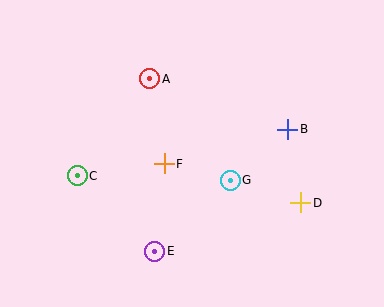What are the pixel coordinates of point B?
Point B is at (288, 130).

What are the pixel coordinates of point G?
Point G is at (230, 180).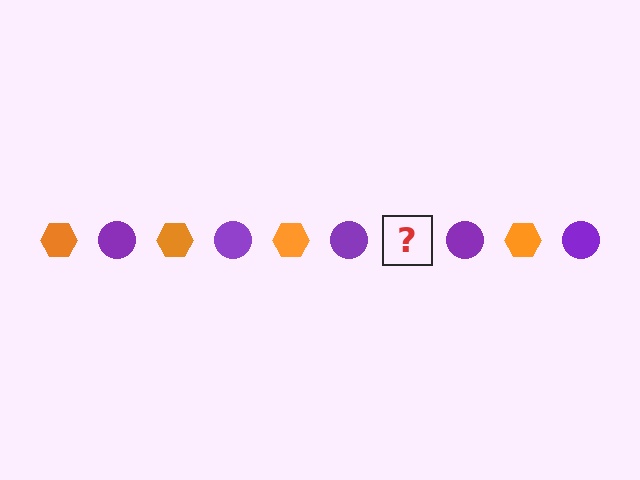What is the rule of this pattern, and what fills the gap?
The rule is that the pattern alternates between orange hexagon and purple circle. The gap should be filled with an orange hexagon.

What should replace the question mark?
The question mark should be replaced with an orange hexagon.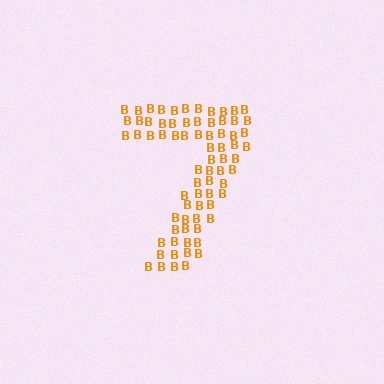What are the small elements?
The small elements are letter B's.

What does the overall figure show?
The overall figure shows the digit 7.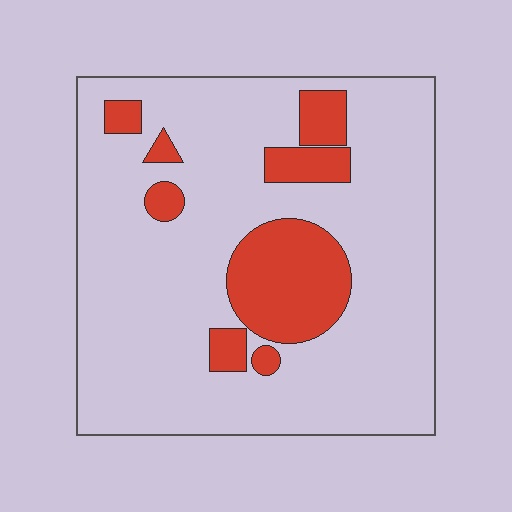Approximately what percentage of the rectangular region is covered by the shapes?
Approximately 20%.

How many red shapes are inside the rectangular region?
8.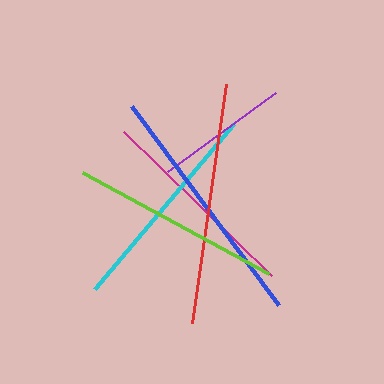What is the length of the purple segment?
The purple segment is approximately 134 pixels long.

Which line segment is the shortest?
The purple line is the shortest at approximately 134 pixels.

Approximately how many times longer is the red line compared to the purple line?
The red line is approximately 1.8 times the length of the purple line.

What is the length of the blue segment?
The blue segment is approximately 247 pixels long.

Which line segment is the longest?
The blue line is the longest at approximately 247 pixels.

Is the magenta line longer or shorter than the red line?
The red line is longer than the magenta line.